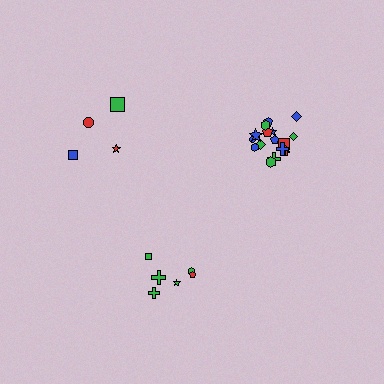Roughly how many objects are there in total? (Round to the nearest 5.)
Roughly 30 objects in total.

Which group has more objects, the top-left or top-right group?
The top-right group.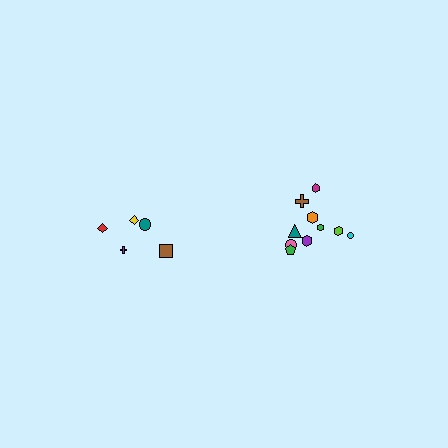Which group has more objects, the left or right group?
The right group.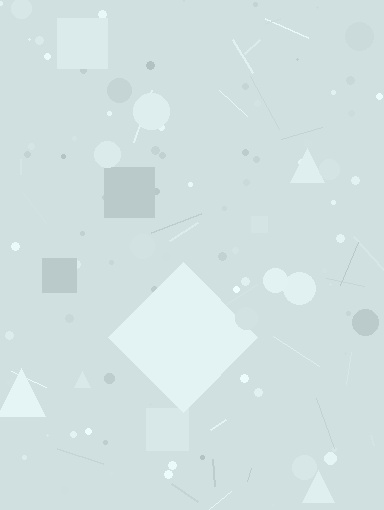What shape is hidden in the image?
A diamond is hidden in the image.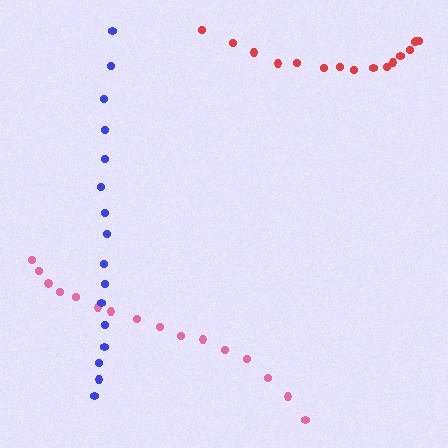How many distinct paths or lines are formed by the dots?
There are 3 distinct paths.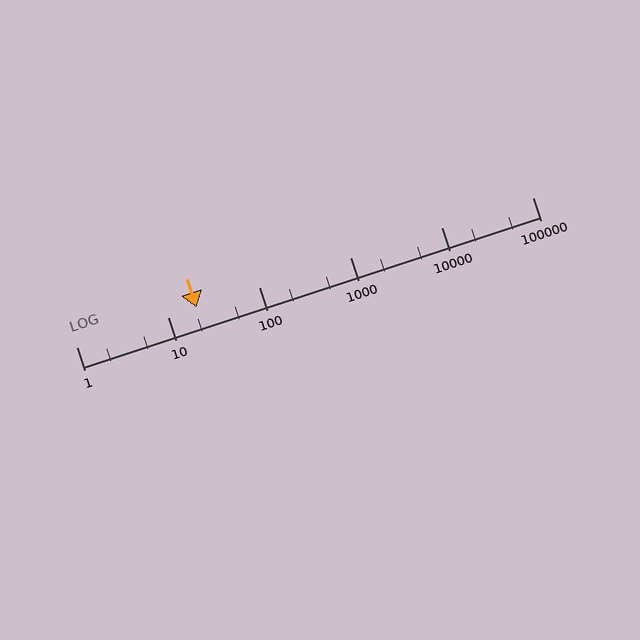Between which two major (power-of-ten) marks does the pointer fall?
The pointer is between 10 and 100.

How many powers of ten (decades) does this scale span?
The scale spans 5 decades, from 1 to 100000.